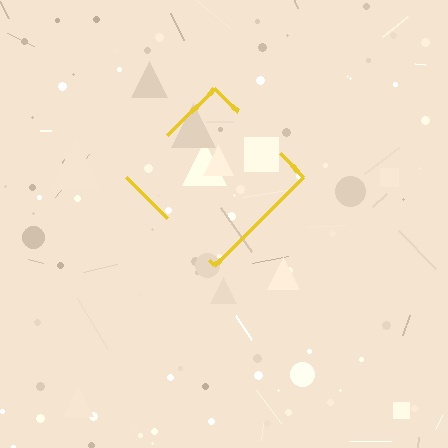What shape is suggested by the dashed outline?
The dashed outline suggests a diamond.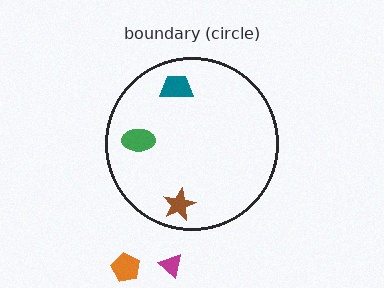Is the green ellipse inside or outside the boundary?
Inside.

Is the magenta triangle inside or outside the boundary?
Outside.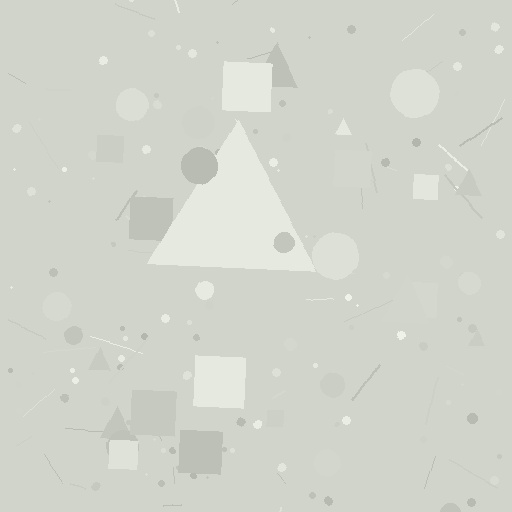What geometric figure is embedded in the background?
A triangle is embedded in the background.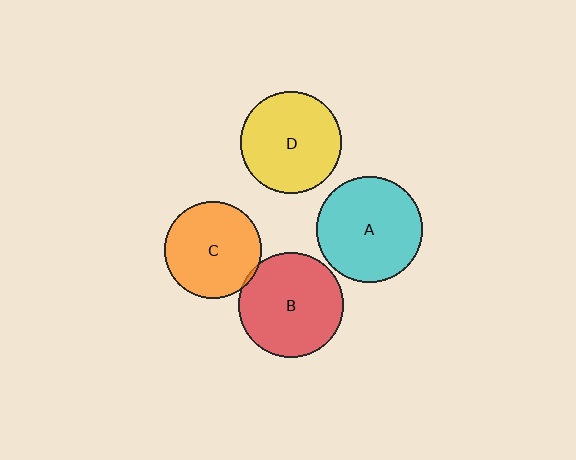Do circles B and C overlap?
Yes.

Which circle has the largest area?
Circle B (red).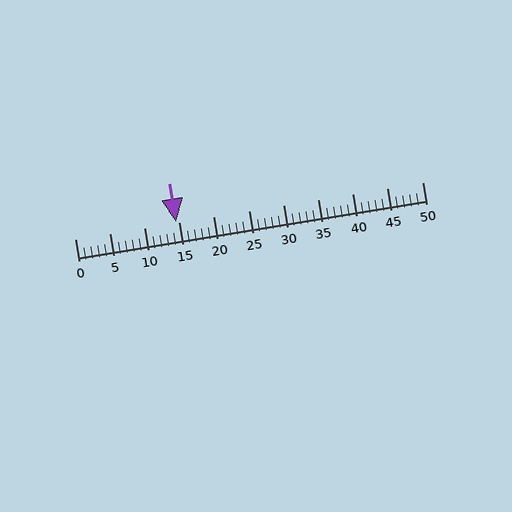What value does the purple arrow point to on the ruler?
The purple arrow points to approximately 14.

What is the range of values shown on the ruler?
The ruler shows values from 0 to 50.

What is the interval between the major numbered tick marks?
The major tick marks are spaced 5 units apart.